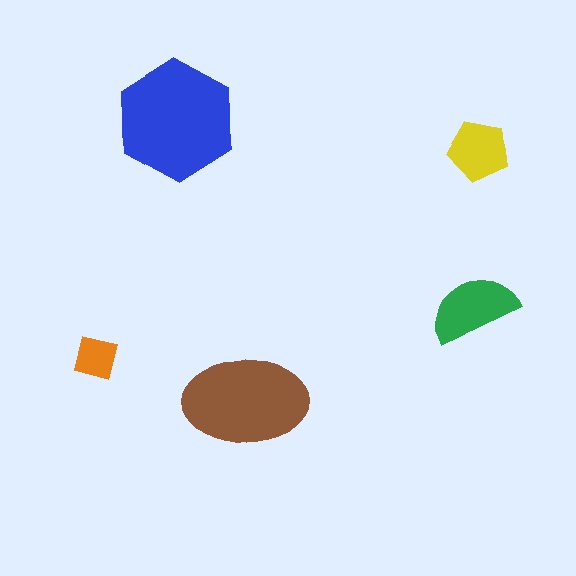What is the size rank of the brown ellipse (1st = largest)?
2nd.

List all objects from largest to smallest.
The blue hexagon, the brown ellipse, the green semicircle, the yellow pentagon, the orange square.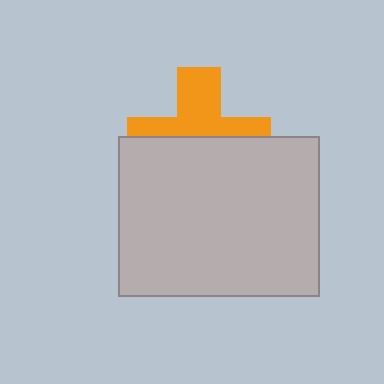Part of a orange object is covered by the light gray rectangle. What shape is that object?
It is a cross.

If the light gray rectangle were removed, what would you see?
You would see the complete orange cross.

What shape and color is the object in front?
The object in front is a light gray rectangle.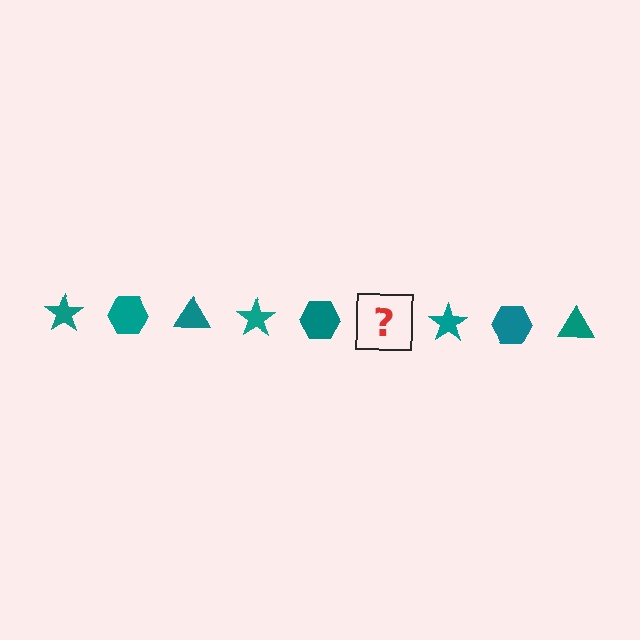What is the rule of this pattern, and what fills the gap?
The rule is that the pattern cycles through star, hexagon, triangle shapes in teal. The gap should be filled with a teal triangle.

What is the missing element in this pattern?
The missing element is a teal triangle.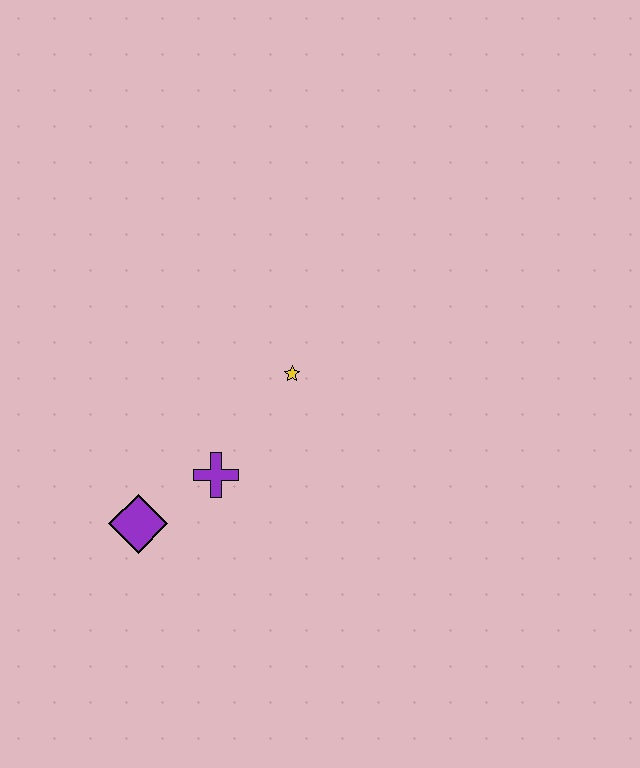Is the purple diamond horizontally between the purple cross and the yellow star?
No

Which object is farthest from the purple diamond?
The yellow star is farthest from the purple diamond.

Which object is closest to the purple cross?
The purple diamond is closest to the purple cross.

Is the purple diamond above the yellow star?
No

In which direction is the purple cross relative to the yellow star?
The purple cross is below the yellow star.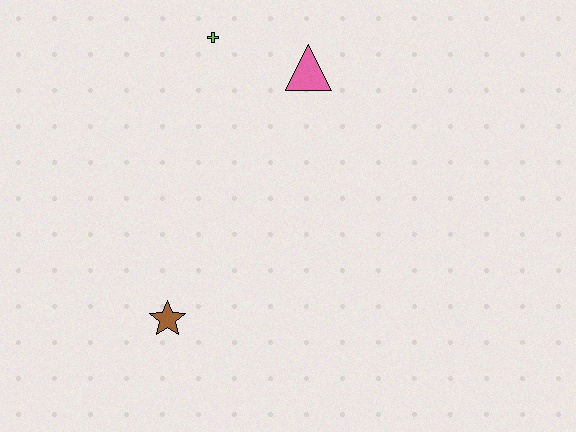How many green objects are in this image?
There are no green objects.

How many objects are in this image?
There are 3 objects.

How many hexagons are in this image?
There are no hexagons.